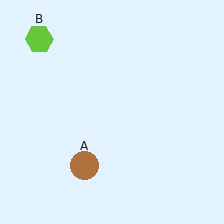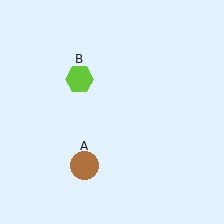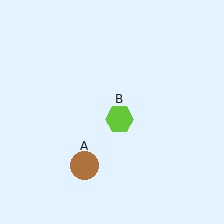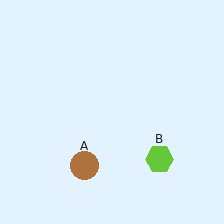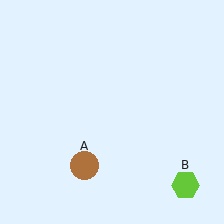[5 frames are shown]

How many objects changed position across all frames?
1 object changed position: lime hexagon (object B).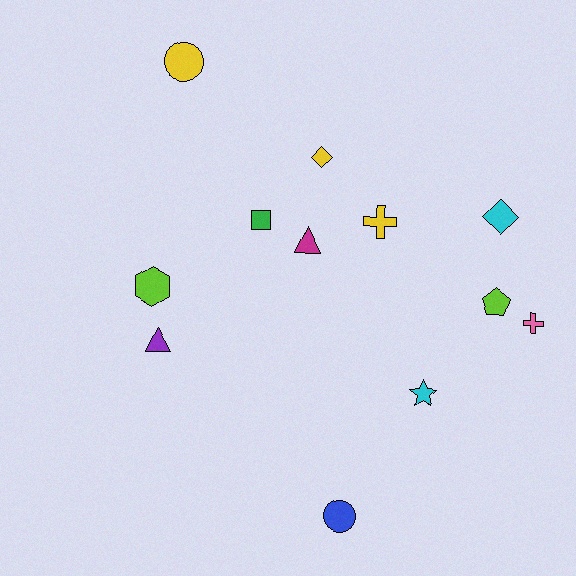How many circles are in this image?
There are 2 circles.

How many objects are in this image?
There are 12 objects.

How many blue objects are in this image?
There is 1 blue object.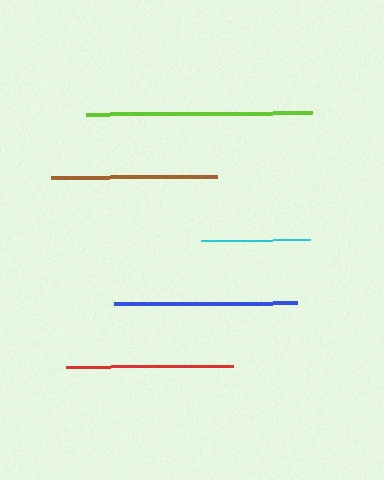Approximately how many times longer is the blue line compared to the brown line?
The blue line is approximately 1.1 times the length of the brown line.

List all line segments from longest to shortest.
From longest to shortest: lime, blue, red, brown, cyan.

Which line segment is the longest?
The lime line is the longest at approximately 226 pixels.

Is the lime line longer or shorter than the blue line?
The lime line is longer than the blue line.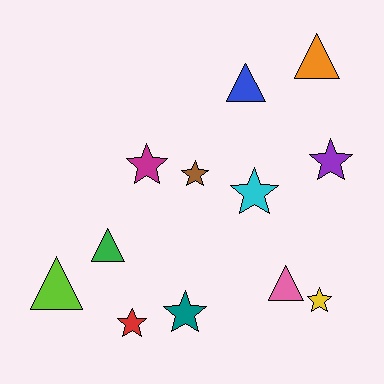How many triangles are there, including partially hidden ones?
There are 5 triangles.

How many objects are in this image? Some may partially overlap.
There are 12 objects.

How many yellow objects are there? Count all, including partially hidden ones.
There is 1 yellow object.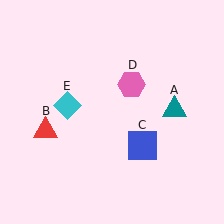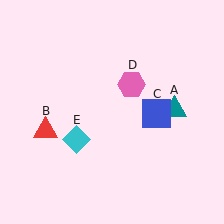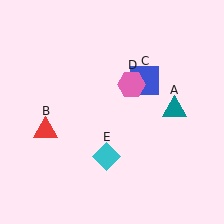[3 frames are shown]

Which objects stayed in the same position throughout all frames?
Teal triangle (object A) and red triangle (object B) and pink hexagon (object D) remained stationary.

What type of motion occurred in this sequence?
The blue square (object C), cyan diamond (object E) rotated counterclockwise around the center of the scene.